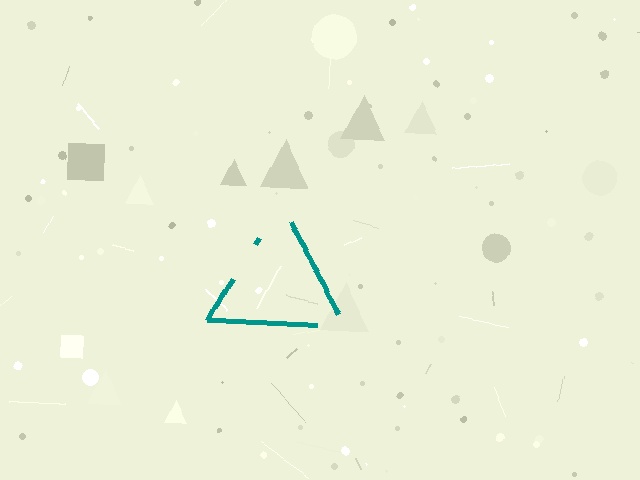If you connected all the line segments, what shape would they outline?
They would outline a triangle.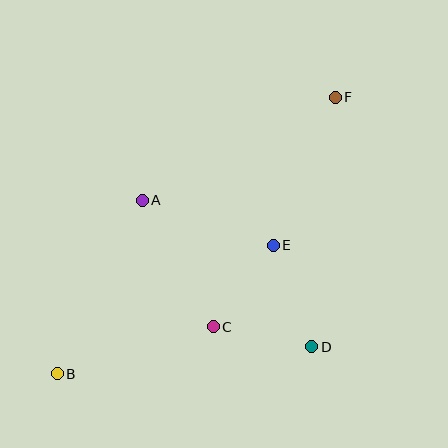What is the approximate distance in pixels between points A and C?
The distance between A and C is approximately 145 pixels.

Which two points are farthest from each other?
Points B and F are farthest from each other.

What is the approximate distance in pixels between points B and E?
The distance between B and E is approximately 252 pixels.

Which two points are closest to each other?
Points C and D are closest to each other.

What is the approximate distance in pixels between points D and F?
The distance between D and F is approximately 251 pixels.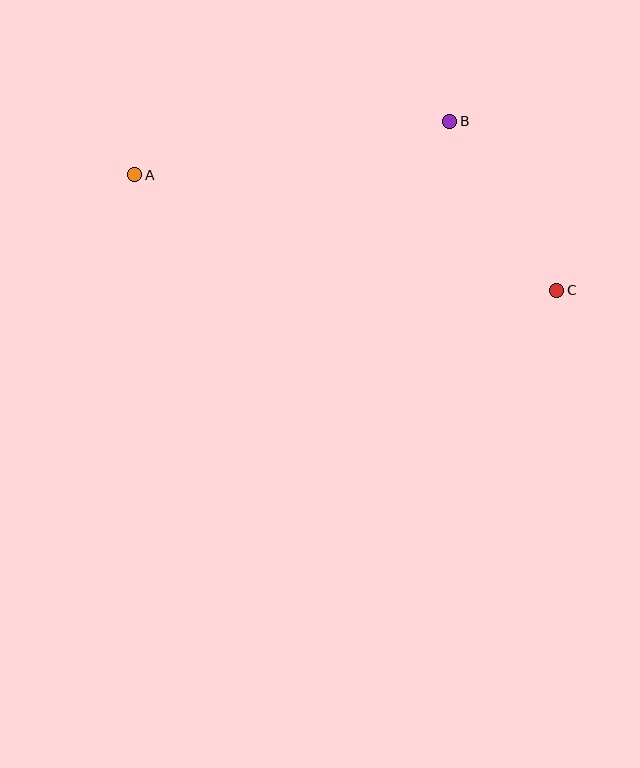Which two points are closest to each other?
Points B and C are closest to each other.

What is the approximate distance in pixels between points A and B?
The distance between A and B is approximately 319 pixels.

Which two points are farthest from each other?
Points A and C are farthest from each other.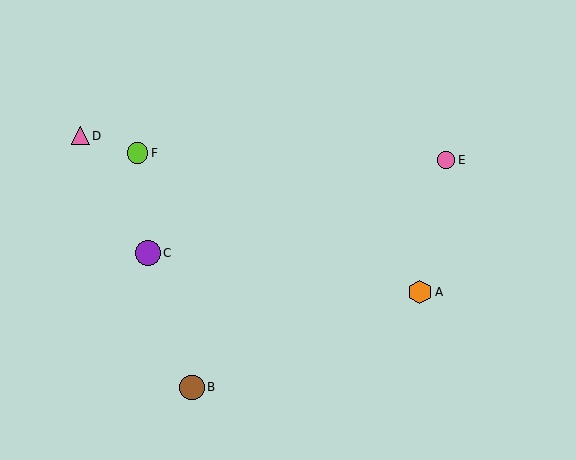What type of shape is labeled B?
Shape B is a brown circle.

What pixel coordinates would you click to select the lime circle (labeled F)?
Click at (138, 153) to select the lime circle F.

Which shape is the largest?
The purple circle (labeled C) is the largest.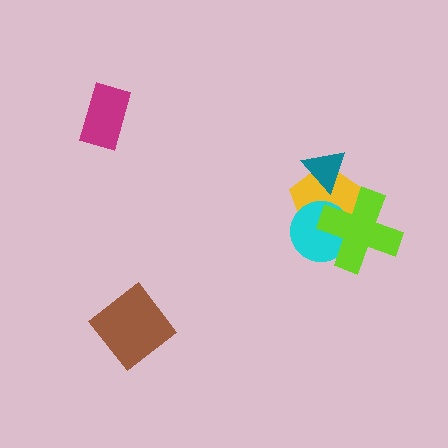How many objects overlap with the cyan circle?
2 objects overlap with the cyan circle.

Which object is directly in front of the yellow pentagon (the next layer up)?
The cyan circle is directly in front of the yellow pentagon.